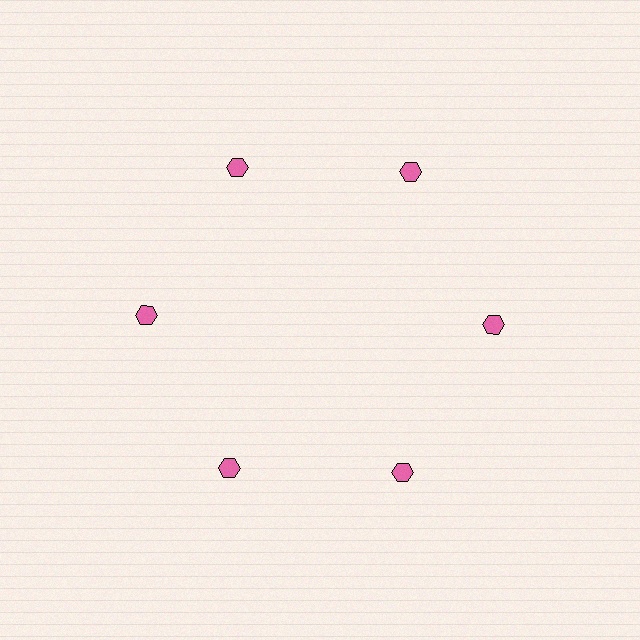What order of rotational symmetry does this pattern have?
This pattern has 6-fold rotational symmetry.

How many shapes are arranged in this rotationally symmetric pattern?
There are 6 shapes, arranged in 6 groups of 1.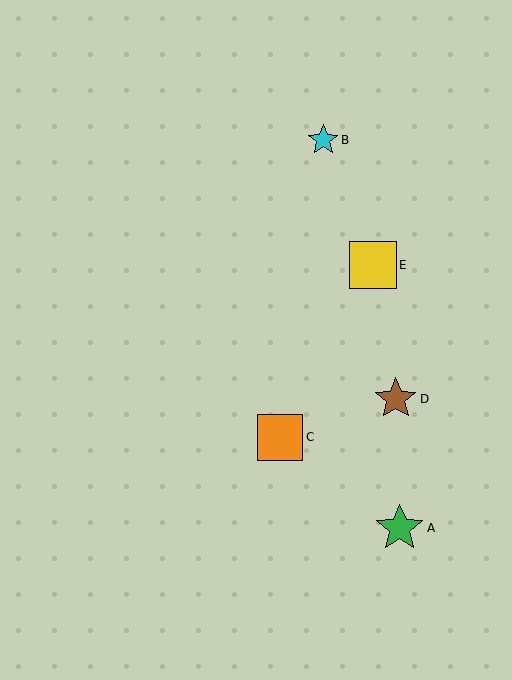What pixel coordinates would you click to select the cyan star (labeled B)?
Click at (323, 140) to select the cyan star B.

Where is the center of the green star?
The center of the green star is at (400, 528).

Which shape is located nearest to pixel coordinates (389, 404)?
The brown star (labeled D) at (396, 399) is nearest to that location.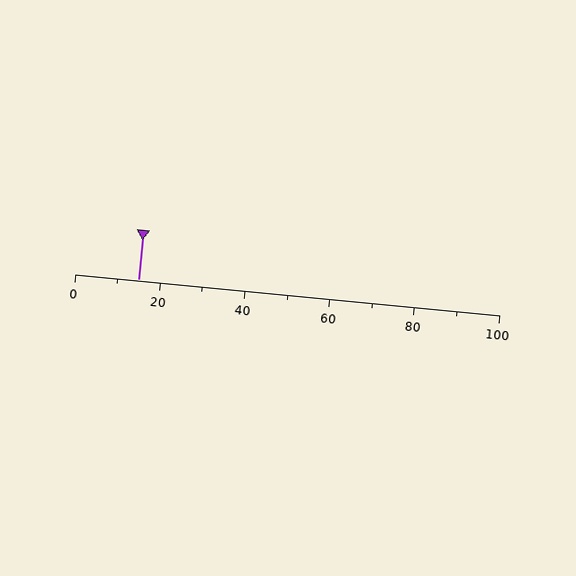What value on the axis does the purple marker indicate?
The marker indicates approximately 15.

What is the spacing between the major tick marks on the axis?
The major ticks are spaced 20 apart.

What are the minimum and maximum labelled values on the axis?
The axis runs from 0 to 100.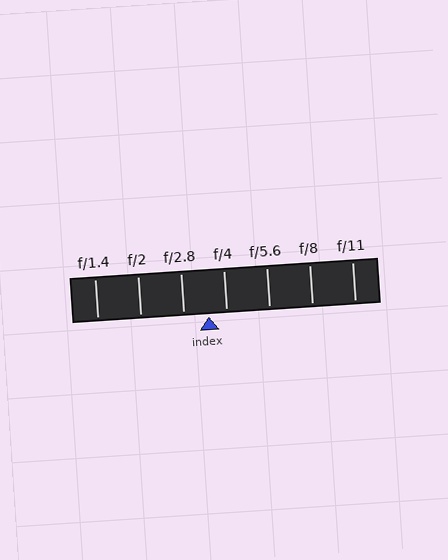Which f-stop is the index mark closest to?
The index mark is closest to f/4.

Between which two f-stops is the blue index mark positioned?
The index mark is between f/2.8 and f/4.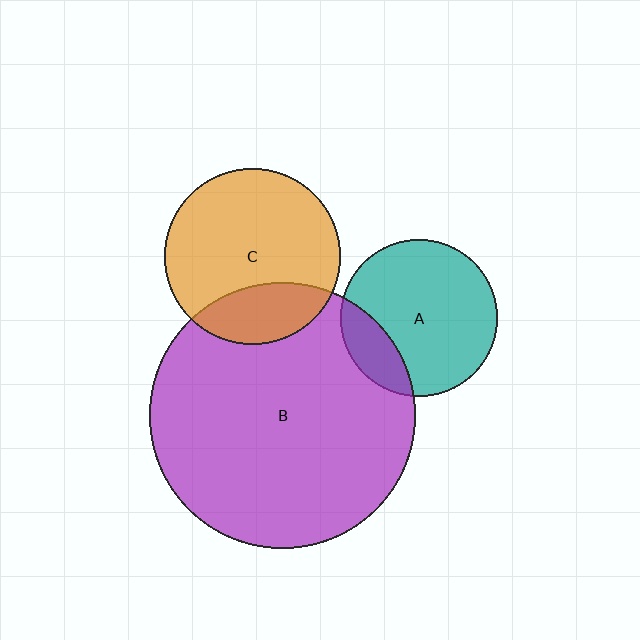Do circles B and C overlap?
Yes.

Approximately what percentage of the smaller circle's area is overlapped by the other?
Approximately 25%.